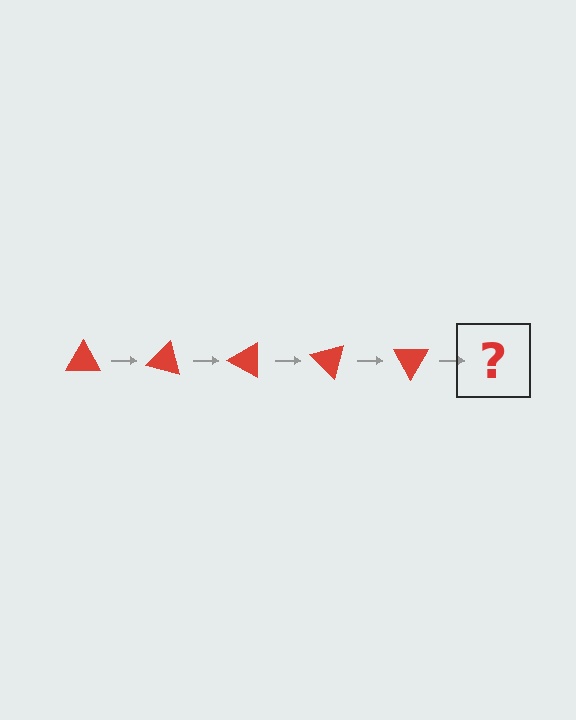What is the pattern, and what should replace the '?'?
The pattern is that the triangle rotates 15 degrees each step. The '?' should be a red triangle rotated 75 degrees.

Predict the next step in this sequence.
The next step is a red triangle rotated 75 degrees.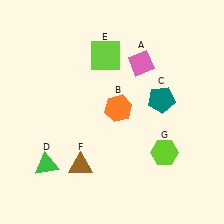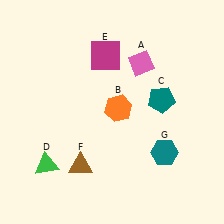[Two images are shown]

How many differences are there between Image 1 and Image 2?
There are 2 differences between the two images.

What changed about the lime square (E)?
In Image 1, E is lime. In Image 2, it changed to magenta.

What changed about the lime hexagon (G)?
In Image 1, G is lime. In Image 2, it changed to teal.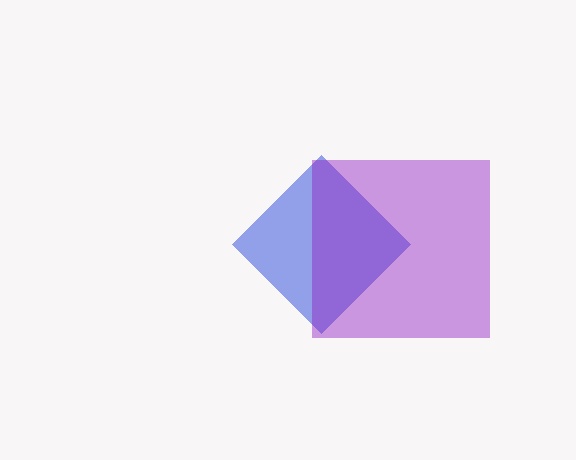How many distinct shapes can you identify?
There are 2 distinct shapes: a blue diamond, a purple square.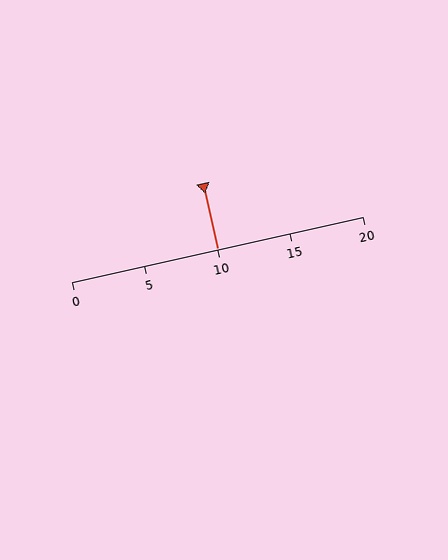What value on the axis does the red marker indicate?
The marker indicates approximately 10.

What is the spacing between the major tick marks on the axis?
The major ticks are spaced 5 apart.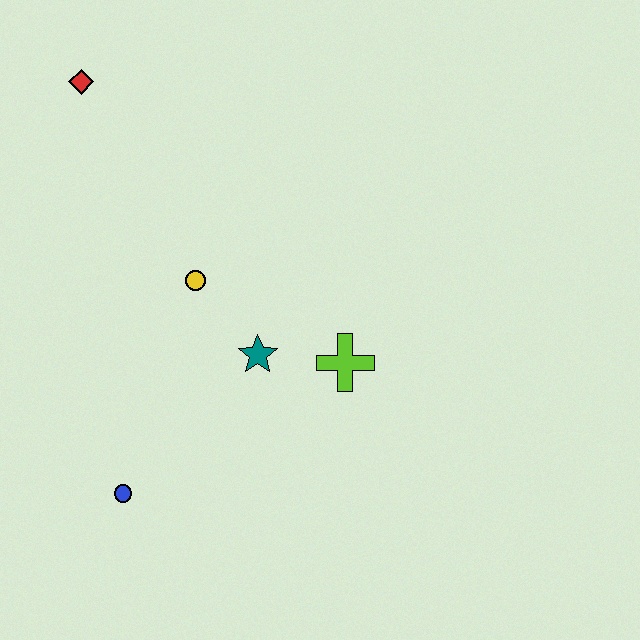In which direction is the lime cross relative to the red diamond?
The lime cross is below the red diamond.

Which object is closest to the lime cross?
The teal star is closest to the lime cross.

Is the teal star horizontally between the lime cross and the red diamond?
Yes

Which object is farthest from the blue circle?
The red diamond is farthest from the blue circle.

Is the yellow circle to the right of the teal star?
No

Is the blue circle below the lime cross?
Yes